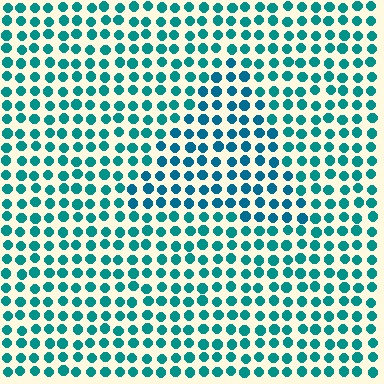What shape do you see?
I see a triangle.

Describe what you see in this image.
The image is filled with small teal elements in a uniform arrangement. A triangle-shaped region is visible where the elements are tinted to a slightly different hue, forming a subtle color boundary.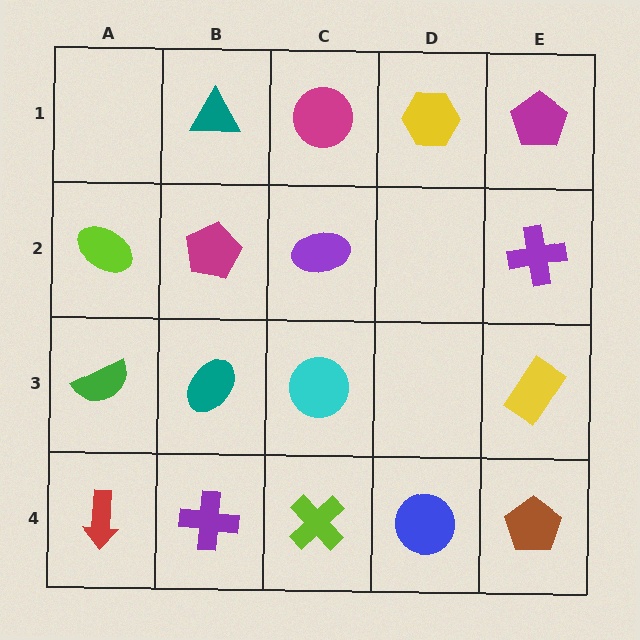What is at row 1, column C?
A magenta circle.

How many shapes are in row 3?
4 shapes.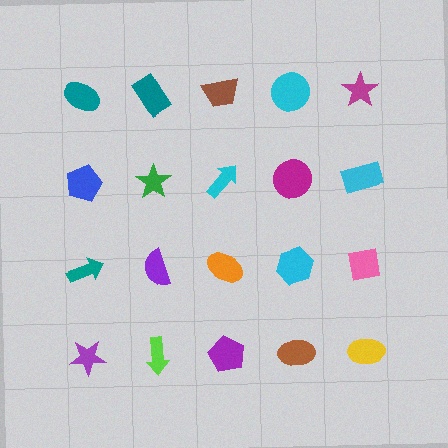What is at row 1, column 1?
A teal ellipse.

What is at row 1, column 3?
A brown trapezoid.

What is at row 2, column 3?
A cyan arrow.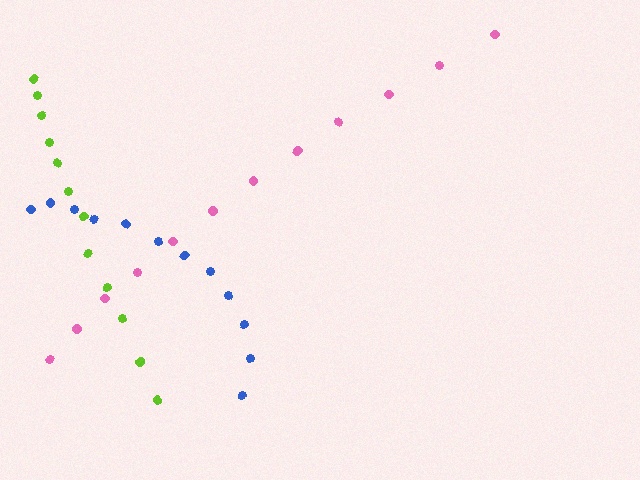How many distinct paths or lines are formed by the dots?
There are 3 distinct paths.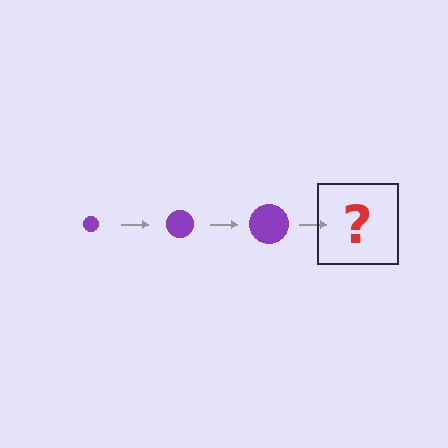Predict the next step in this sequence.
The next step is a purple circle, larger than the previous one.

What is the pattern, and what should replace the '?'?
The pattern is that the circle gets progressively larger each step. The '?' should be a purple circle, larger than the previous one.